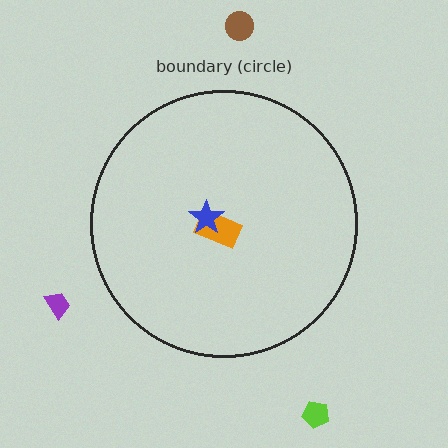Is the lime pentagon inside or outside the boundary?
Outside.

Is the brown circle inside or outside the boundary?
Outside.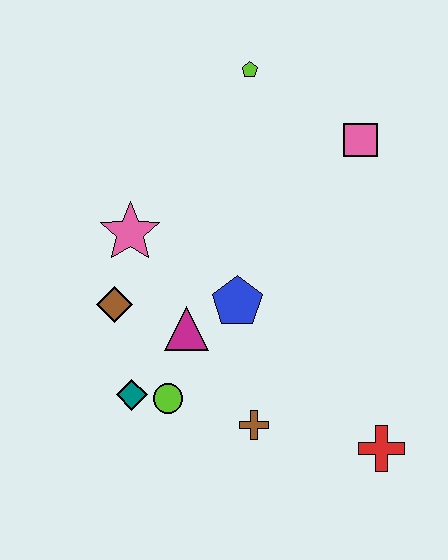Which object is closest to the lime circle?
The teal diamond is closest to the lime circle.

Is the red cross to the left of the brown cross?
No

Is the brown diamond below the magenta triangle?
No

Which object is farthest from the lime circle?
The lime pentagon is farthest from the lime circle.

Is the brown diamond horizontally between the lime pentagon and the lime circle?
No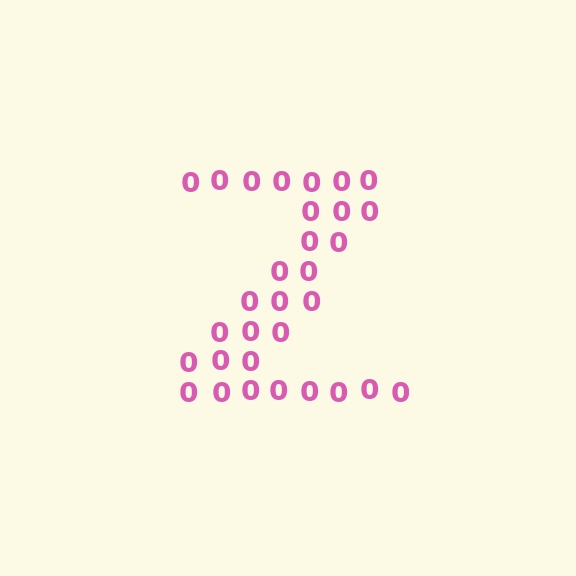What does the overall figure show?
The overall figure shows the letter Z.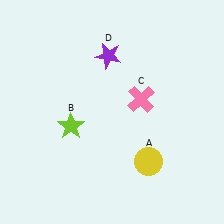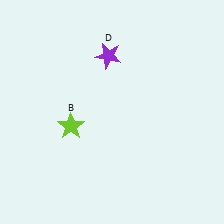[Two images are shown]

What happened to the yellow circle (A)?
The yellow circle (A) was removed in Image 2. It was in the bottom-right area of Image 1.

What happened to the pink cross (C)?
The pink cross (C) was removed in Image 2. It was in the top-right area of Image 1.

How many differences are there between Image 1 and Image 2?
There are 2 differences between the two images.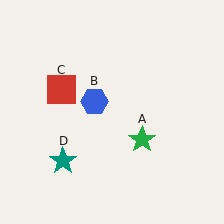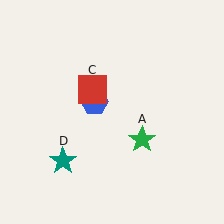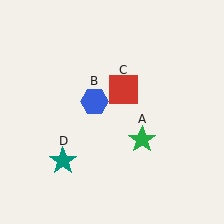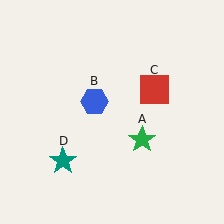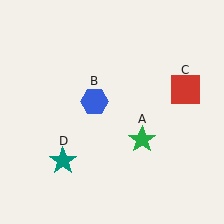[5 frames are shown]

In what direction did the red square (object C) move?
The red square (object C) moved right.